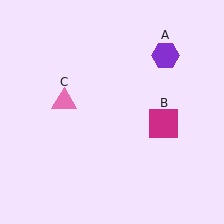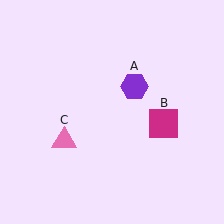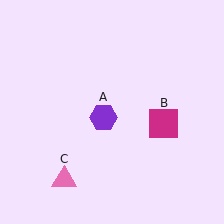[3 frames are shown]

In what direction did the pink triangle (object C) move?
The pink triangle (object C) moved down.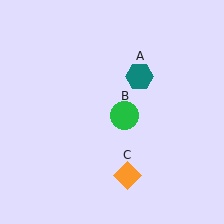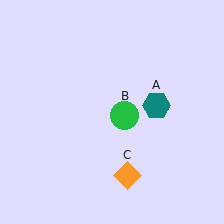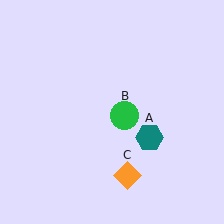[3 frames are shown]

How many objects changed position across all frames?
1 object changed position: teal hexagon (object A).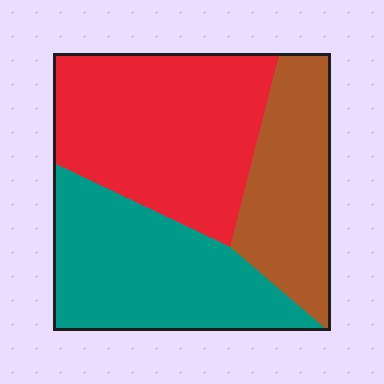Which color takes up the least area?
Brown, at roughly 25%.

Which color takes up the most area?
Red, at roughly 40%.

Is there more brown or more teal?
Teal.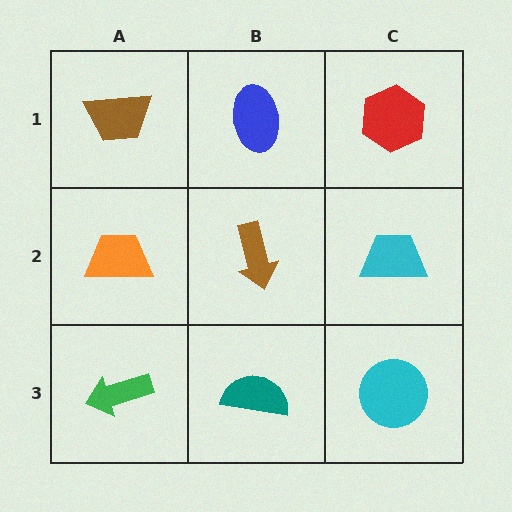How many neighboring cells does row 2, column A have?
3.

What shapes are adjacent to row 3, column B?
A brown arrow (row 2, column B), a green arrow (row 3, column A), a cyan circle (row 3, column C).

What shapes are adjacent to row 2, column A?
A brown trapezoid (row 1, column A), a green arrow (row 3, column A), a brown arrow (row 2, column B).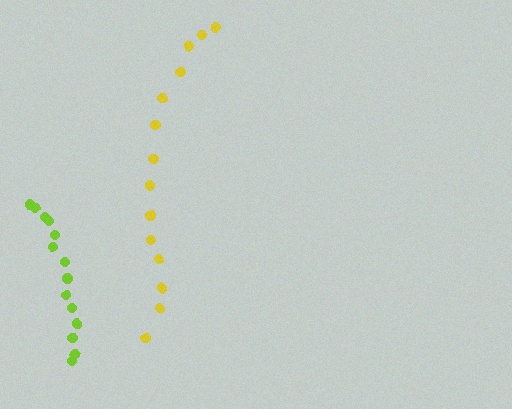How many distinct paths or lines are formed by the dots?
There are 2 distinct paths.